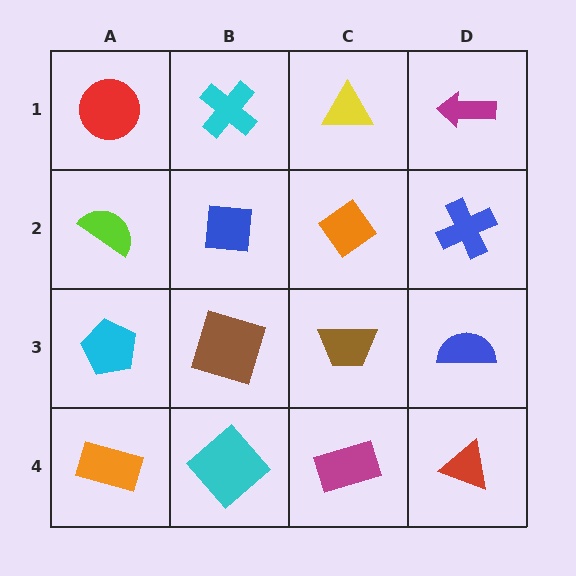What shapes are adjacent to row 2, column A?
A red circle (row 1, column A), a cyan pentagon (row 3, column A), a blue square (row 2, column B).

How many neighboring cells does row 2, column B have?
4.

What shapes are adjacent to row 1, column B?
A blue square (row 2, column B), a red circle (row 1, column A), a yellow triangle (row 1, column C).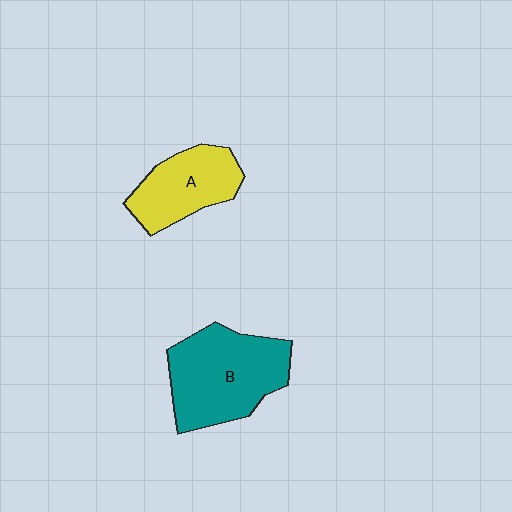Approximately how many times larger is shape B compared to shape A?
Approximately 1.5 times.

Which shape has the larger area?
Shape B (teal).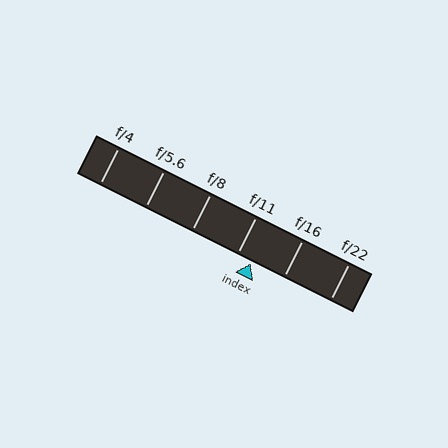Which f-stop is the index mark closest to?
The index mark is closest to f/11.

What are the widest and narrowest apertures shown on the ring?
The widest aperture shown is f/4 and the narrowest is f/22.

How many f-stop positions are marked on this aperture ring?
There are 6 f-stop positions marked.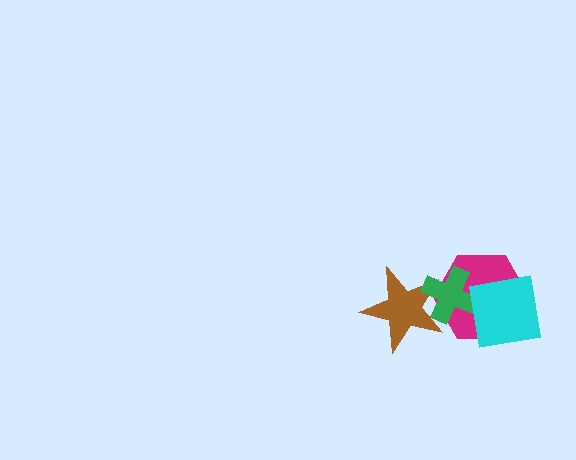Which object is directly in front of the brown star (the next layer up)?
The magenta hexagon is directly in front of the brown star.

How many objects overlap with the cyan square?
1 object overlaps with the cyan square.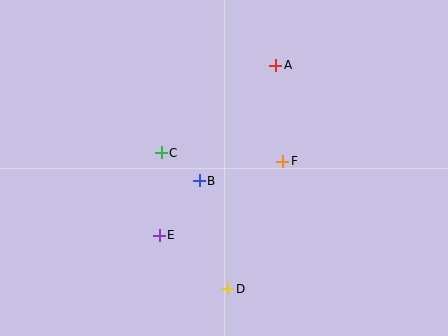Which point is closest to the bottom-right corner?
Point D is closest to the bottom-right corner.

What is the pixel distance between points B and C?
The distance between B and C is 47 pixels.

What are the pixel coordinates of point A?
Point A is at (276, 65).